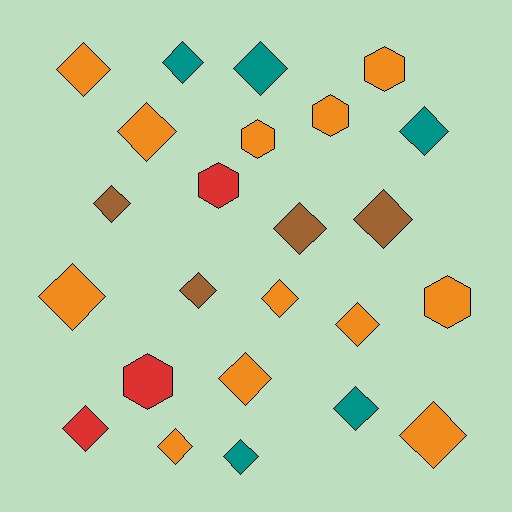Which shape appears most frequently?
Diamond, with 18 objects.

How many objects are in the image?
There are 24 objects.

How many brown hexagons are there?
There are no brown hexagons.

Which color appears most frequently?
Orange, with 12 objects.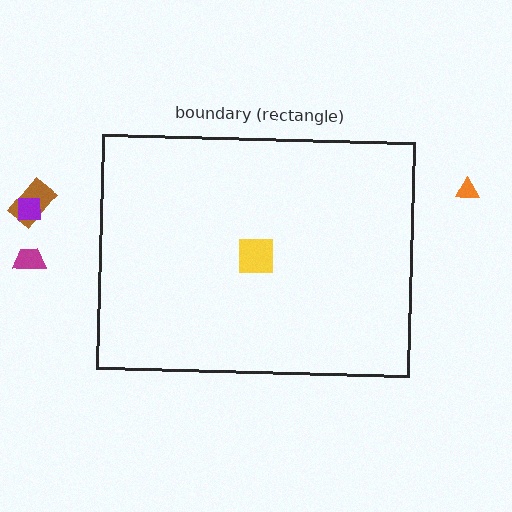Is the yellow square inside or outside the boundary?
Inside.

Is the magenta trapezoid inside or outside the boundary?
Outside.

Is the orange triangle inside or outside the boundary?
Outside.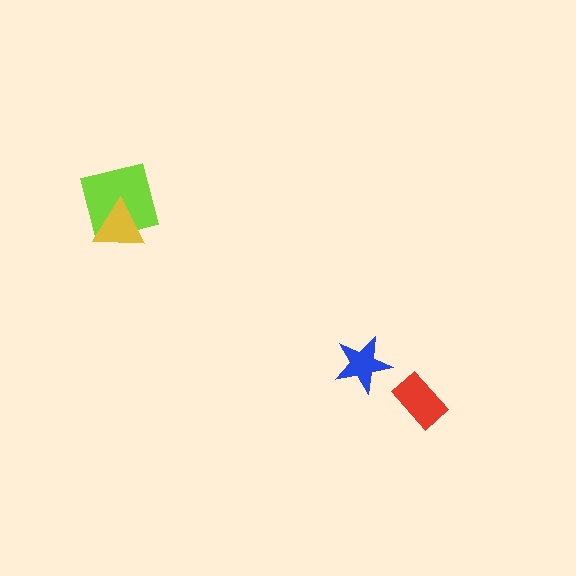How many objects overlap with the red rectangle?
0 objects overlap with the red rectangle.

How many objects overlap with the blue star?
0 objects overlap with the blue star.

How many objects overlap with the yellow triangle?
1 object overlaps with the yellow triangle.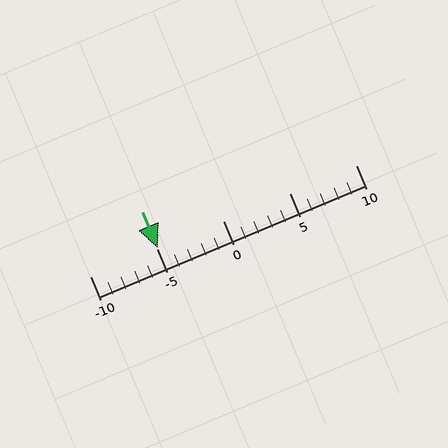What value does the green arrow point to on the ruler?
The green arrow points to approximately -5.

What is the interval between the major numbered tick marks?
The major tick marks are spaced 5 units apart.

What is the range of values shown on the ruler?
The ruler shows values from -10 to 10.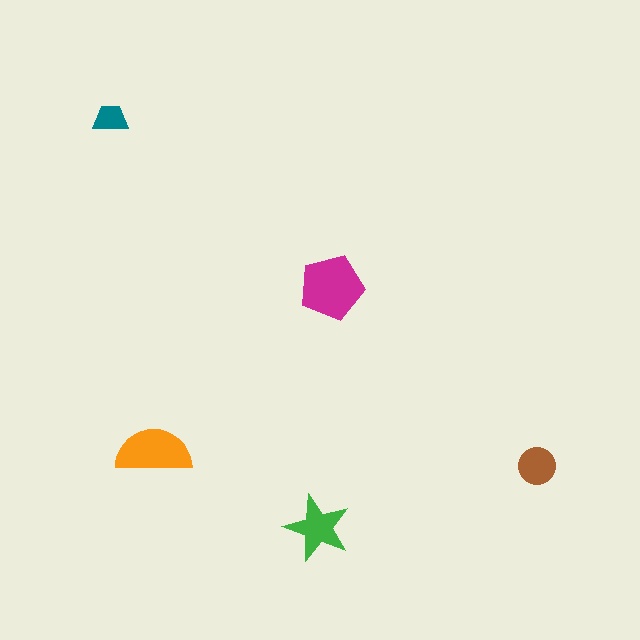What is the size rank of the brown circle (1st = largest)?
4th.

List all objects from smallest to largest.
The teal trapezoid, the brown circle, the green star, the orange semicircle, the magenta pentagon.